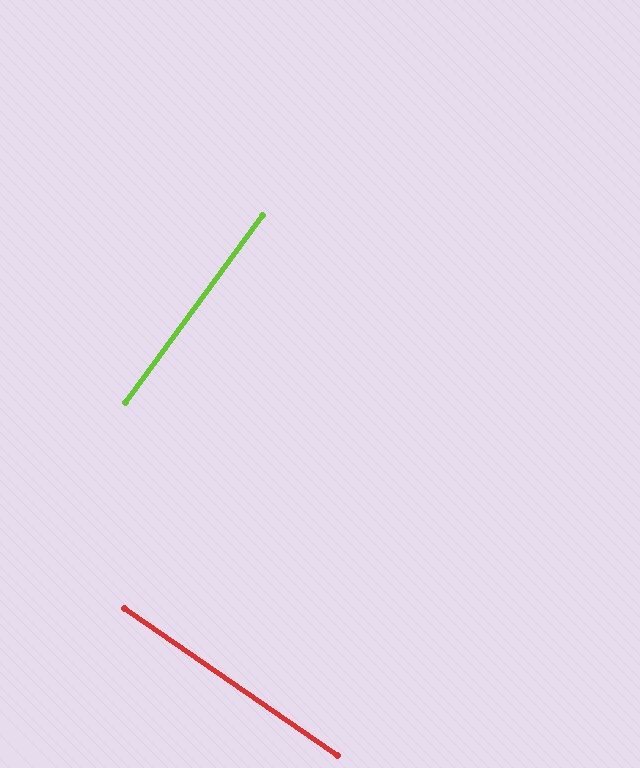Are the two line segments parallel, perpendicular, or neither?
Perpendicular — they meet at approximately 89°.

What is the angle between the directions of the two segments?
Approximately 89 degrees.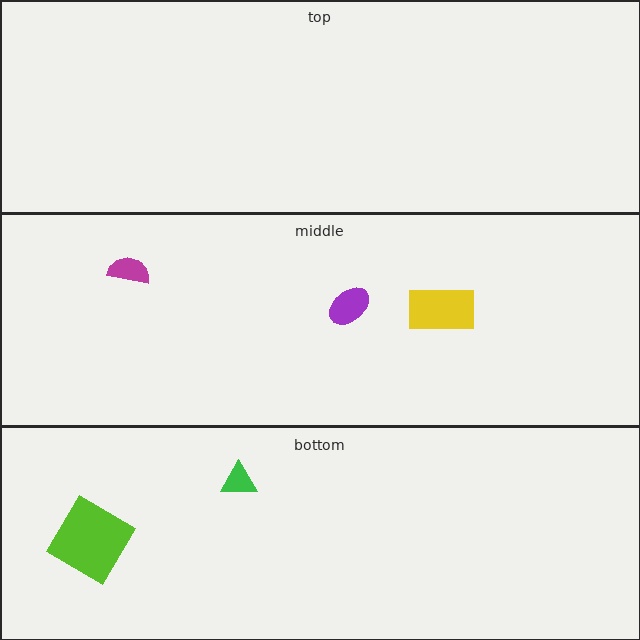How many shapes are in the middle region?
3.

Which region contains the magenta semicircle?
The middle region.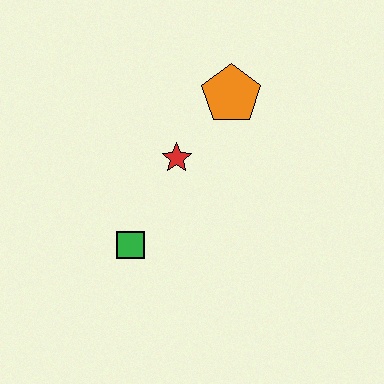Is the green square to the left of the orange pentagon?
Yes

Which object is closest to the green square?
The red star is closest to the green square.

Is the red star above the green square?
Yes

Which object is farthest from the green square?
The orange pentagon is farthest from the green square.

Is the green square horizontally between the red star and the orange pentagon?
No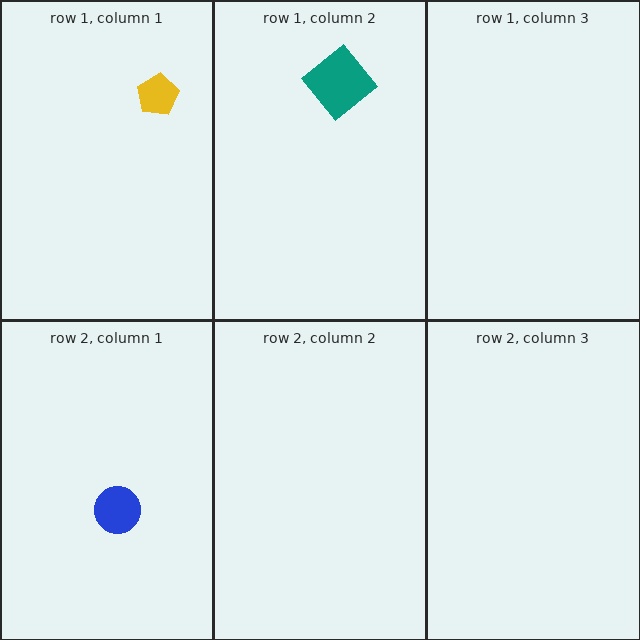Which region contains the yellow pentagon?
The row 1, column 1 region.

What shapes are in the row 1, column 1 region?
The yellow pentagon.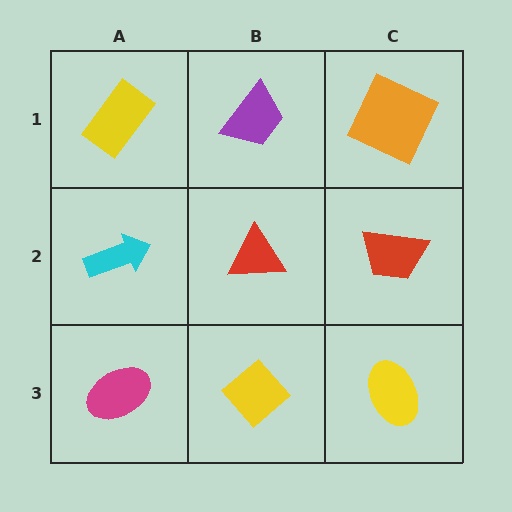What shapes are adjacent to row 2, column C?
An orange square (row 1, column C), a yellow ellipse (row 3, column C), a red triangle (row 2, column B).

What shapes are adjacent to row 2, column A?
A yellow rectangle (row 1, column A), a magenta ellipse (row 3, column A), a red triangle (row 2, column B).